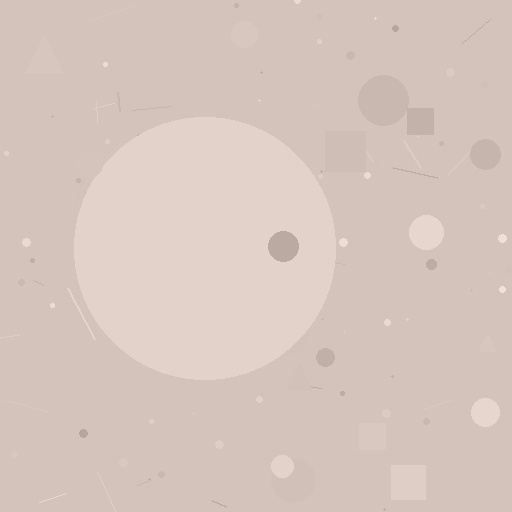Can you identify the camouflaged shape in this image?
The camouflaged shape is a circle.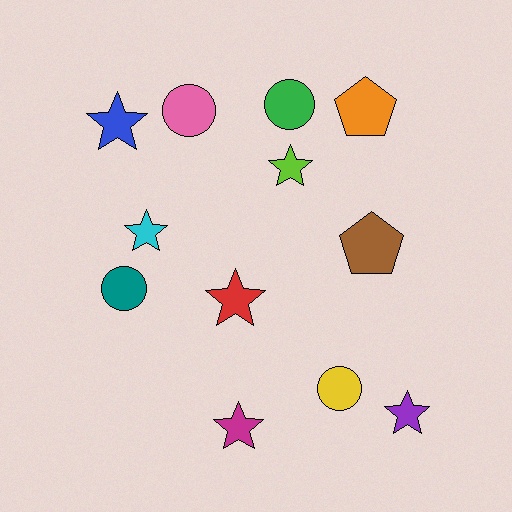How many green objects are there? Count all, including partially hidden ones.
There is 1 green object.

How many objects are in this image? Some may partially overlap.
There are 12 objects.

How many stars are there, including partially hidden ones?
There are 6 stars.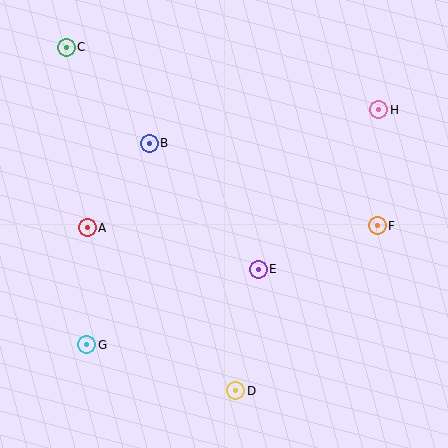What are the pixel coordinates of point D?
Point D is at (236, 391).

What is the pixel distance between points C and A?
The distance between C and A is 182 pixels.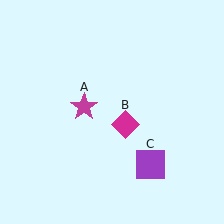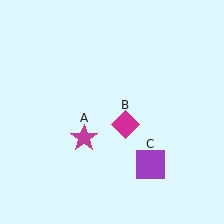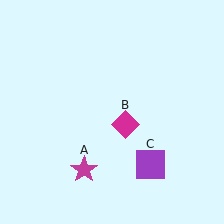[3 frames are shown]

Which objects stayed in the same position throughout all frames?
Magenta diamond (object B) and purple square (object C) remained stationary.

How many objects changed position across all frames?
1 object changed position: magenta star (object A).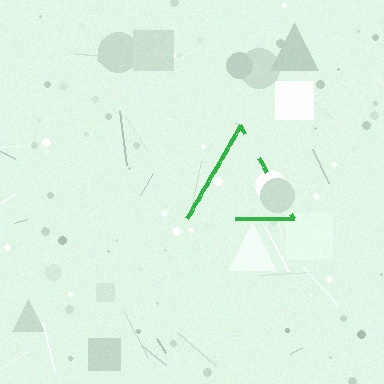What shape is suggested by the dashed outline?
The dashed outline suggests a triangle.